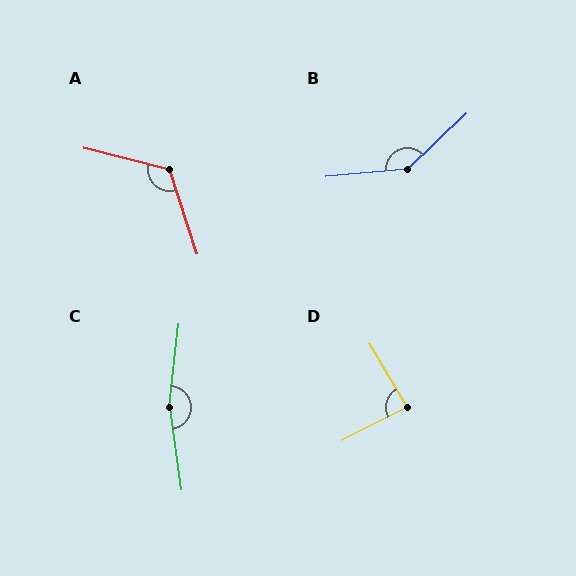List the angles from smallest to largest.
D (86°), A (122°), B (141°), C (166°).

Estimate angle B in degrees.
Approximately 141 degrees.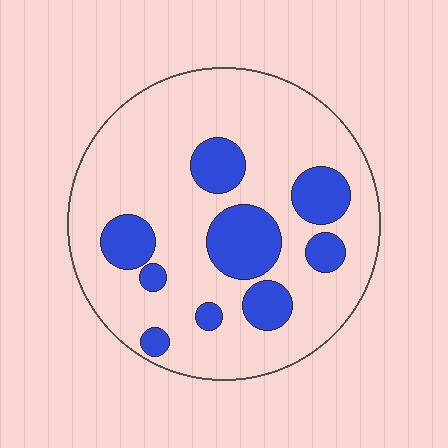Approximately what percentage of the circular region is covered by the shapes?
Approximately 25%.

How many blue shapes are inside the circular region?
9.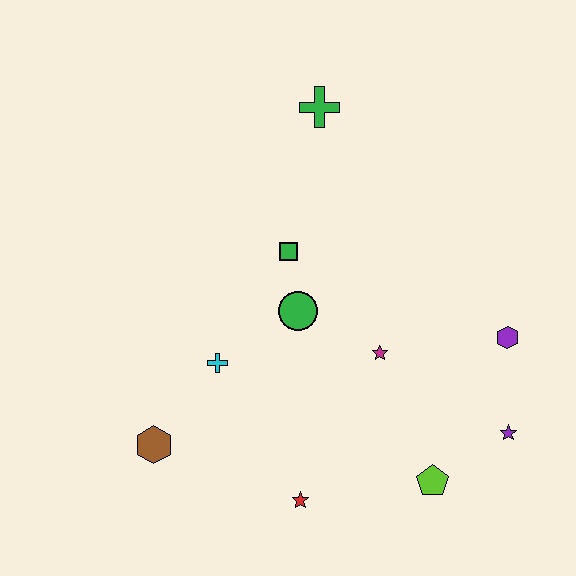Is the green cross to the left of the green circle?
No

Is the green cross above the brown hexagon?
Yes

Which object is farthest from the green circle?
The purple star is farthest from the green circle.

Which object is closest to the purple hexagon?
The purple star is closest to the purple hexagon.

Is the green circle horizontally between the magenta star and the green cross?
No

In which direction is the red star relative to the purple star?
The red star is to the left of the purple star.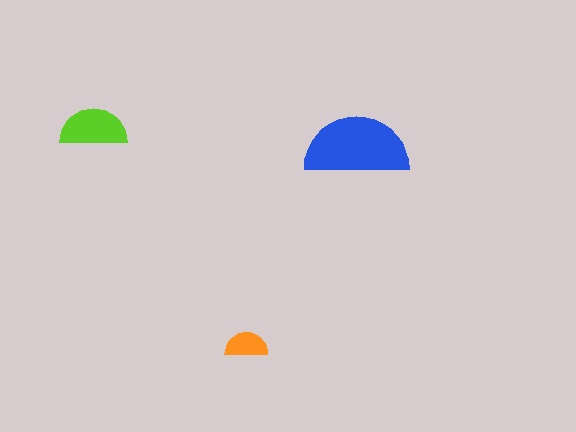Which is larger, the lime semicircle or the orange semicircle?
The lime one.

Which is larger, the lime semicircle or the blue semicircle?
The blue one.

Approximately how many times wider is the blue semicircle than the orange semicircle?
About 2.5 times wider.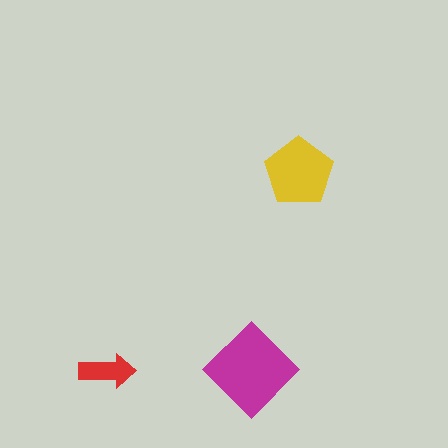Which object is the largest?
The magenta diamond.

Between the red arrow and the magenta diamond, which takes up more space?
The magenta diamond.